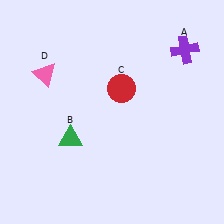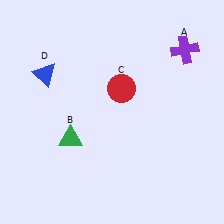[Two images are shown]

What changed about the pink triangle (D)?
In Image 1, D is pink. In Image 2, it changed to blue.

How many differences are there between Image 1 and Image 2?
There is 1 difference between the two images.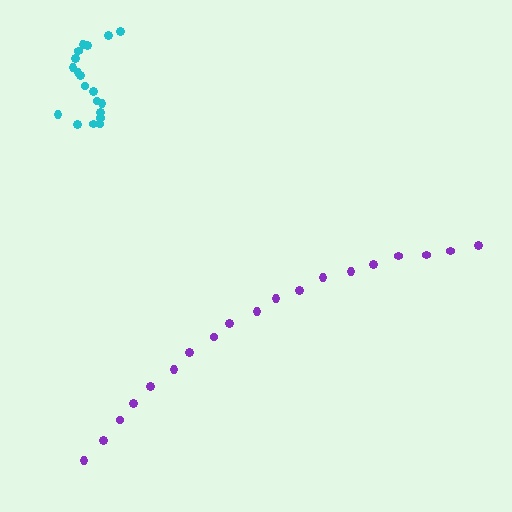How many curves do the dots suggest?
There are 2 distinct paths.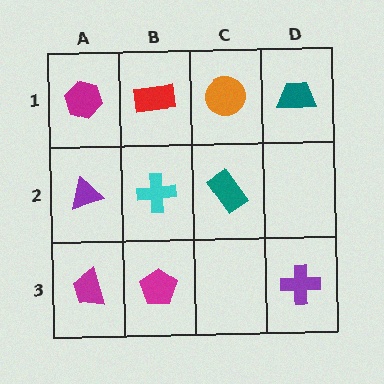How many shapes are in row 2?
3 shapes.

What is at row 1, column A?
A magenta hexagon.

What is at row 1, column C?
An orange circle.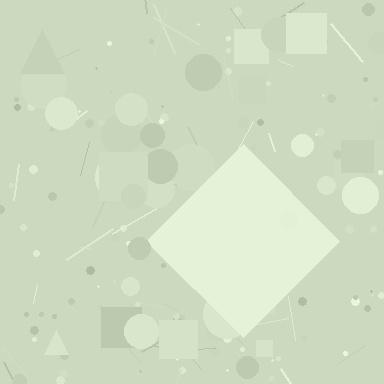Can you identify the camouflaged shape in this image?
The camouflaged shape is a diamond.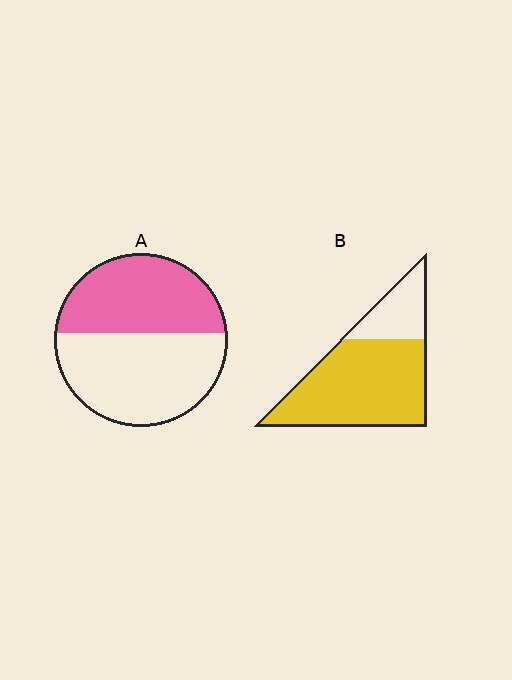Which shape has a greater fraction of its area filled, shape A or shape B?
Shape B.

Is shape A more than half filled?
No.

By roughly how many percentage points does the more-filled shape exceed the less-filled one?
By roughly 30 percentage points (B over A).